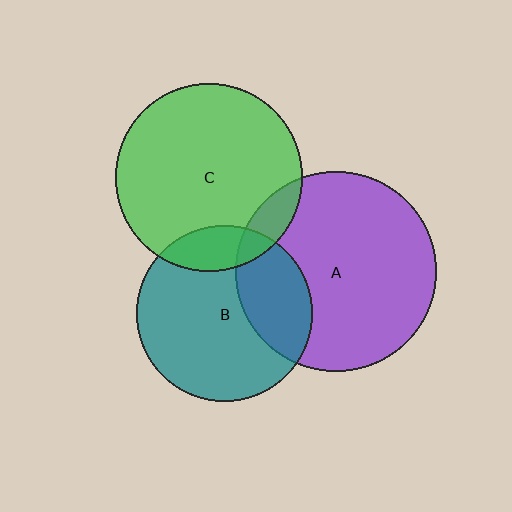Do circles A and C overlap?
Yes.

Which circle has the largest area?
Circle A (purple).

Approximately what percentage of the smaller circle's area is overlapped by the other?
Approximately 10%.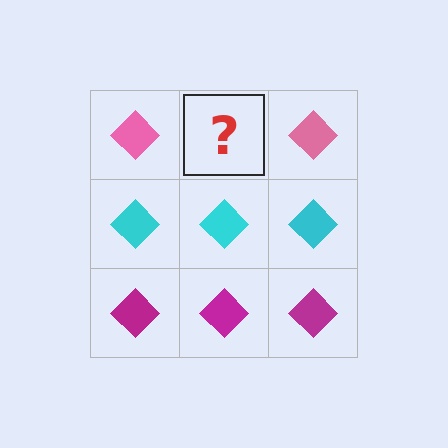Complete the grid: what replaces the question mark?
The question mark should be replaced with a pink diamond.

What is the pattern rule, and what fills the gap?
The rule is that each row has a consistent color. The gap should be filled with a pink diamond.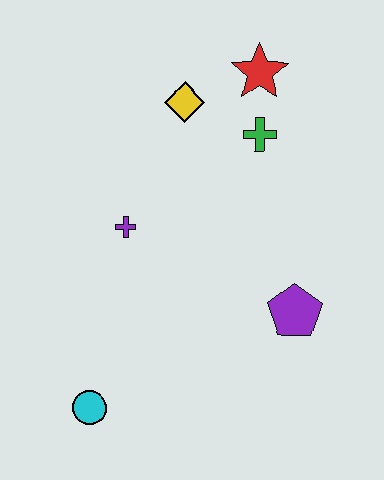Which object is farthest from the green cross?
The cyan circle is farthest from the green cross.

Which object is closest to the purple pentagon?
The green cross is closest to the purple pentagon.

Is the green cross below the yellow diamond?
Yes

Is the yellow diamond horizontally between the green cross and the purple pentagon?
No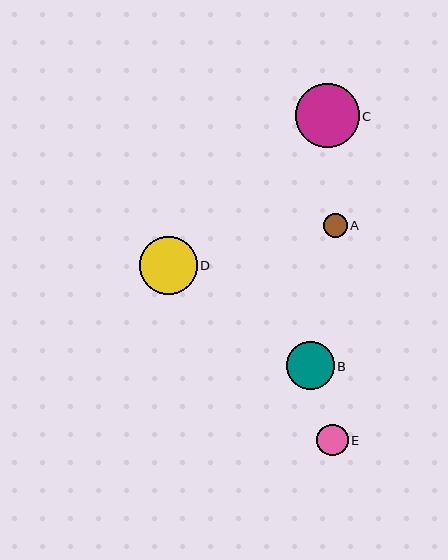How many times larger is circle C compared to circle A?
Circle C is approximately 2.6 times the size of circle A.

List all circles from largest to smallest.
From largest to smallest: C, D, B, E, A.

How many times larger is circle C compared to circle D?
Circle C is approximately 1.1 times the size of circle D.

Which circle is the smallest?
Circle A is the smallest with a size of approximately 24 pixels.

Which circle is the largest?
Circle C is the largest with a size of approximately 64 pixels.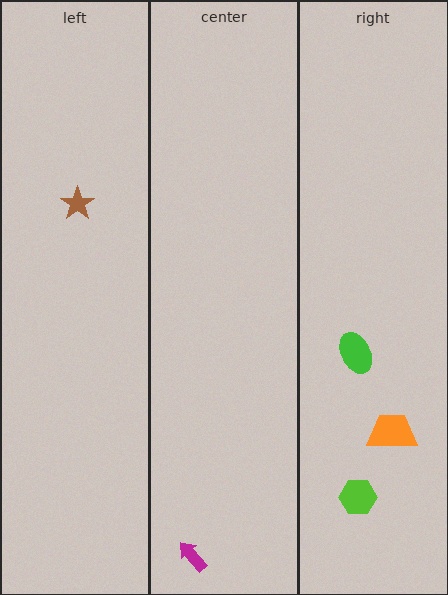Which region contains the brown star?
The left region.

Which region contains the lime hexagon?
The right region.